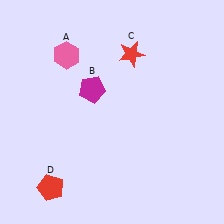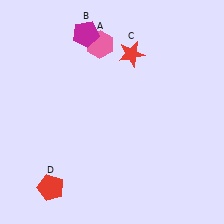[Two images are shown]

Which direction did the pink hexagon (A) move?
The pink hexagon (A) moved right.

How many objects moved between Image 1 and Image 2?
2 objects moved between the two images.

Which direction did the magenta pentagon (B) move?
The magenta pentagon (B) moved up.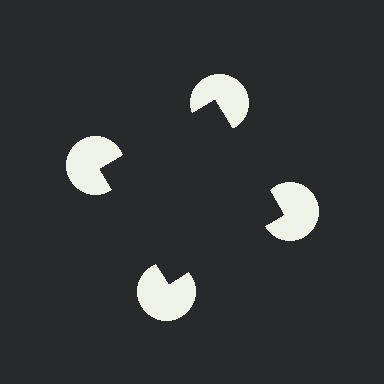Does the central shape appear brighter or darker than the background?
It typically appears slightly darker than the background, even though no actual brightness change is drawn.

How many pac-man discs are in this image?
There are 4 — one at each vertex of the illusory square.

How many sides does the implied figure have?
4 sides.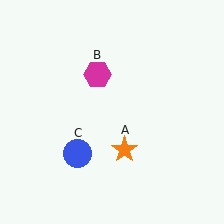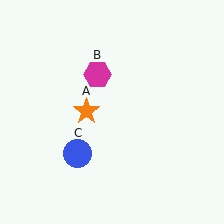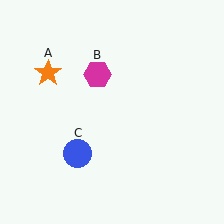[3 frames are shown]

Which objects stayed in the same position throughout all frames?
Magenta hexagon (object B) and blue circle (object C) remained stationary.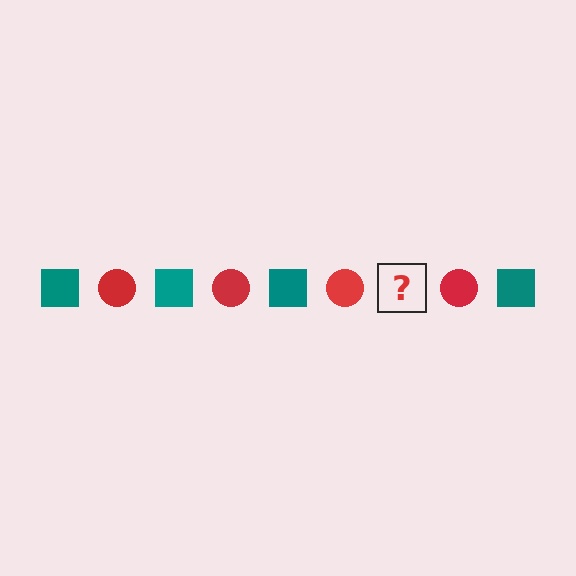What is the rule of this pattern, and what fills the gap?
The rule is that the pattern alternates between teal square and red circle. The gap should be filled with a teal square.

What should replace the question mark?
The question mark should be replaced with a teal square.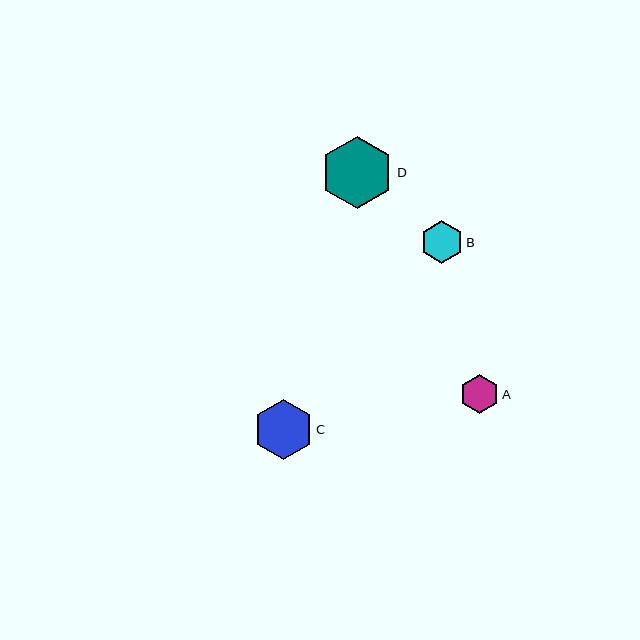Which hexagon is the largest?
Hexagon D is the largest with a size of approximately 73 pixels.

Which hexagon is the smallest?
Hexagon A is the smallest with a size of approximately 39 pixels.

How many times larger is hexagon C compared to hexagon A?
Hexagon C is approximately 1.5 times the size of hexagon A.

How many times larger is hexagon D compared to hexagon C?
Hexagon D is approximately 1.2 times the size of hexagon C.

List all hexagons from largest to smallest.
From largest to smallest: D, C, B, A.